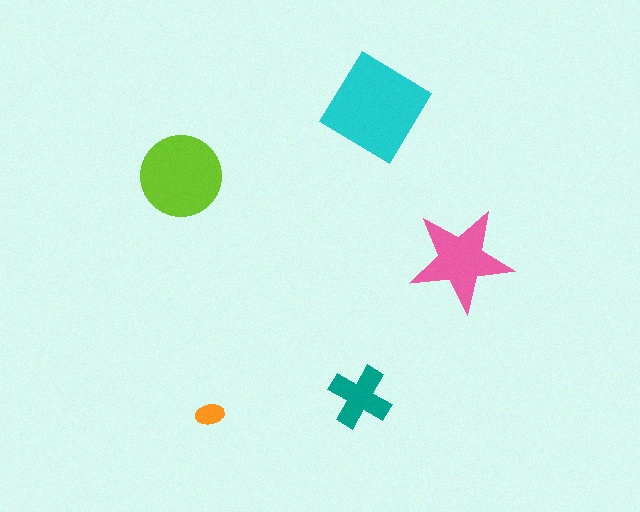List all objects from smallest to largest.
The orange ellipse, the teal cross, the pink star, the lime circle, the cyan diamond.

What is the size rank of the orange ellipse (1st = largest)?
5th.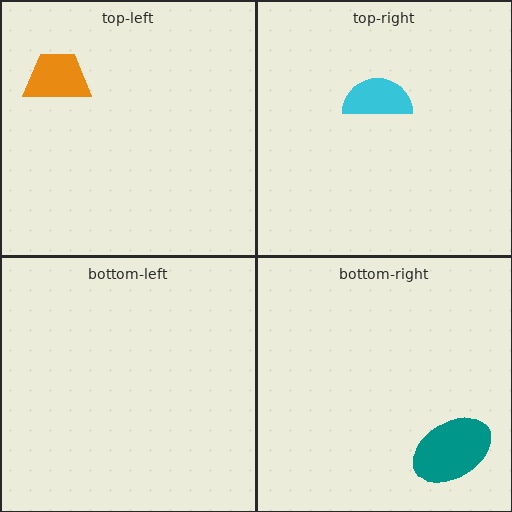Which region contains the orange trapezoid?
The top-left region.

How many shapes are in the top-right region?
1.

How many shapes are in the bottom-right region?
1.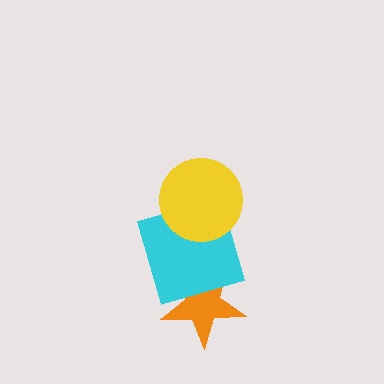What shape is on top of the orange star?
The cyan square is on top of the orange star.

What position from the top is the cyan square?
The cyan square is 2nd from the top.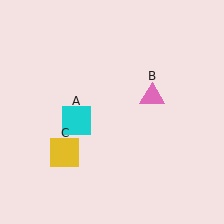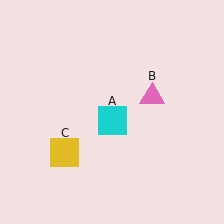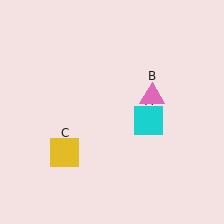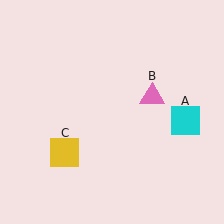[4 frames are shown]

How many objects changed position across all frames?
1 object changed position: cyan square (object A).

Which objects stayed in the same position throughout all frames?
Pink triangle (object B) and yellow square (object C) remained stationary.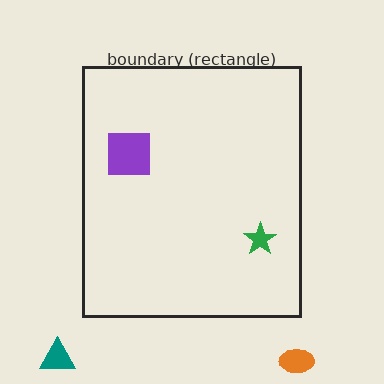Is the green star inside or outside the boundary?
Inside.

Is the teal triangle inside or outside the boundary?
Outside.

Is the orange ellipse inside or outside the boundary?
Outside.